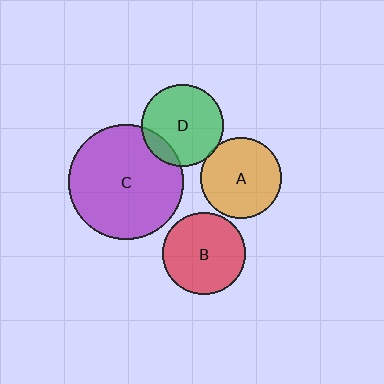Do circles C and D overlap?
Yes.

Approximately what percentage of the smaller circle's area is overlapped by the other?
Approximately 15%.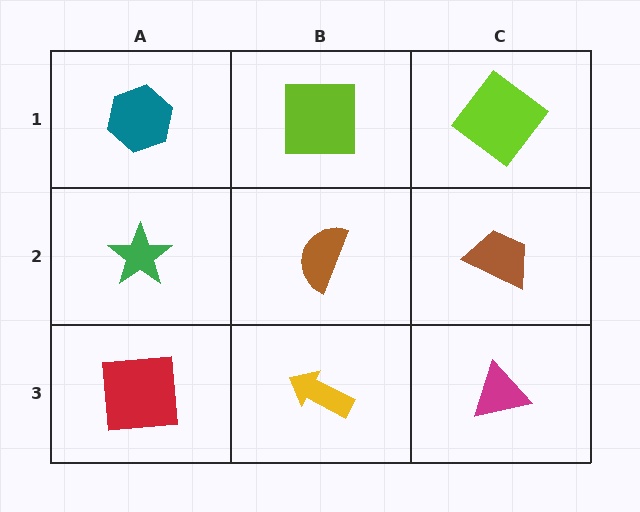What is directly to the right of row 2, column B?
A brown trapezoid.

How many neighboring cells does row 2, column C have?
3.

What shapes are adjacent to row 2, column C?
A lime diamond (row 1, column C), a magenta triangle (row 3, column C), a brown semicircle (row 2, column B).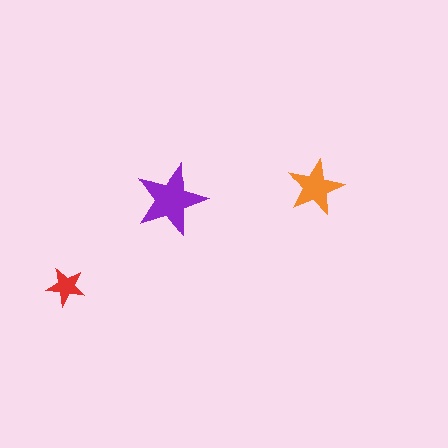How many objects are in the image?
There are 3 objects in the image.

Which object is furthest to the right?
The orange star is rightmost.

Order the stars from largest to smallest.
the purple one, the orange one, the red one.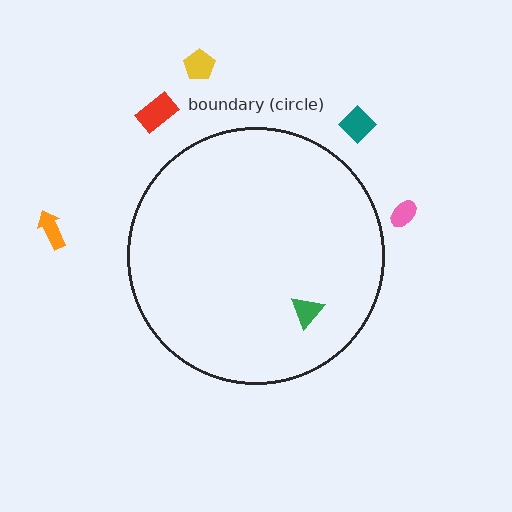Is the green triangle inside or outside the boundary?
Inside.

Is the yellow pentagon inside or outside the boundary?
Outside.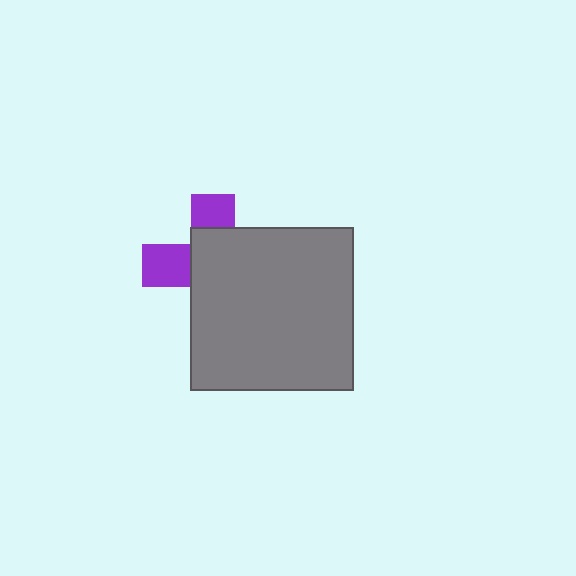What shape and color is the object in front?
The object in front is a gray square.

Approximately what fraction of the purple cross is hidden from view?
Roughly 66% of the purple cross is hidden behind the gray square.